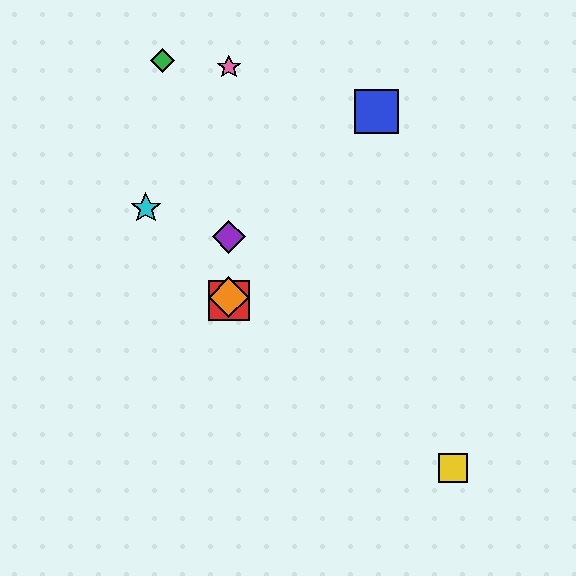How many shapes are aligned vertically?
4 shapes (the red square, the purple diamond, the orange diamond, the pink star) are aligned vertically.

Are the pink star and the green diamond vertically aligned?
No, the pink star is at x≈229 and the green diamond is at x≈163.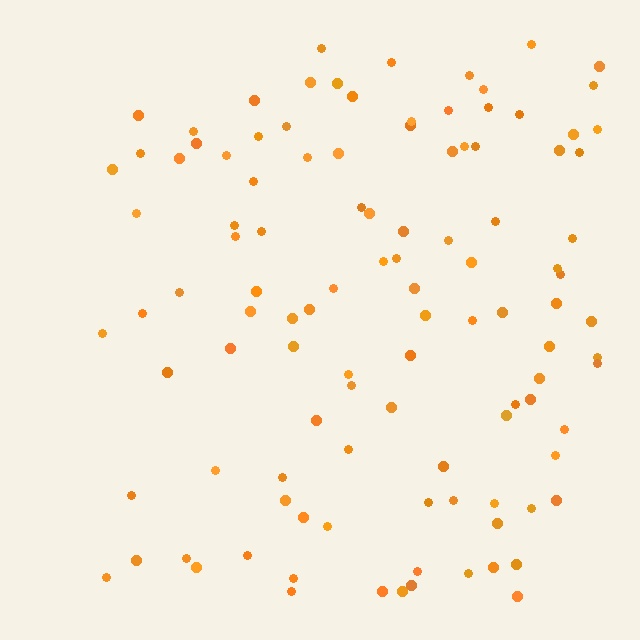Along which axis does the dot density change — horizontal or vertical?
Horizontal.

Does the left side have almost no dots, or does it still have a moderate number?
Still a moderate number, just noticeably fewer than the right.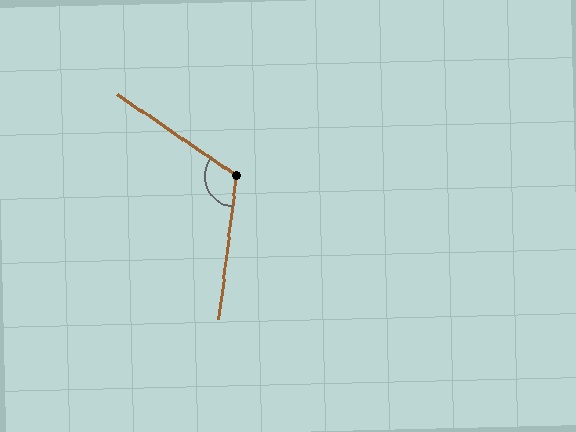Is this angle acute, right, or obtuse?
It is obtuse.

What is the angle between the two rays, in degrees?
Approximately 117 degrees.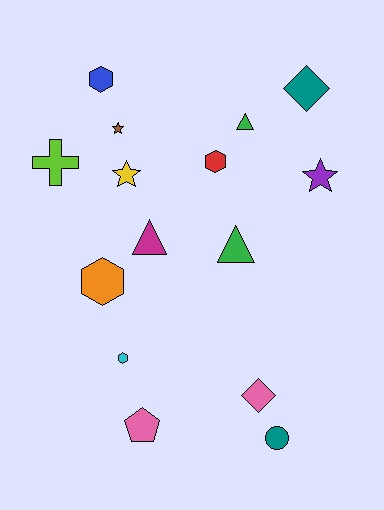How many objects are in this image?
There are 15 objects.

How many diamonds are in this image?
There are 2 diamonds.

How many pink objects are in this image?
There are 2 pink objects.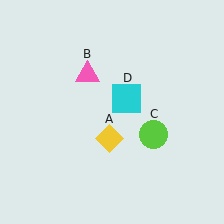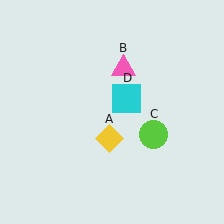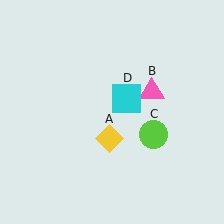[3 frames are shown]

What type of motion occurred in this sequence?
The pink triangle (object B) rotated clockwise around the center of the scene.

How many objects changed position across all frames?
1 object changed position: pink triangle (object B).